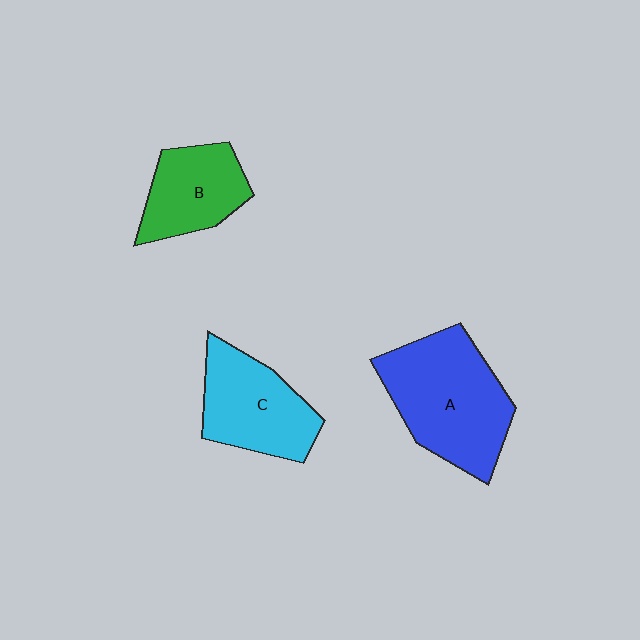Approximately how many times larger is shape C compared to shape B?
Approximately 1.2 times.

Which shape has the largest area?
Shape A (blue).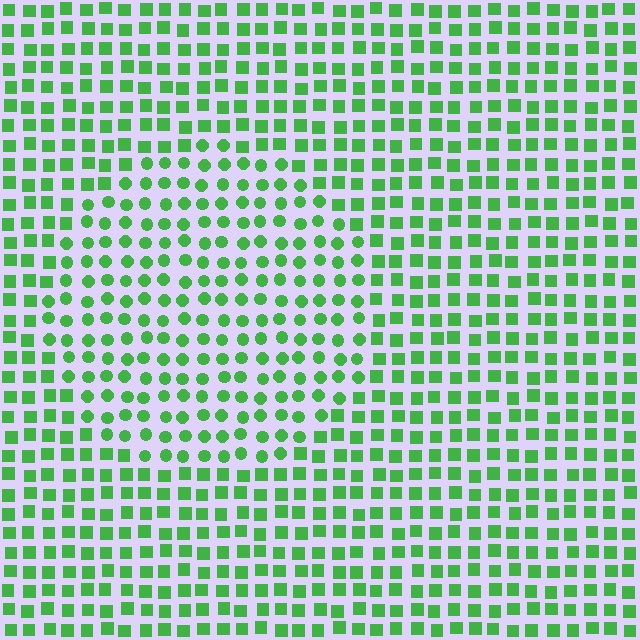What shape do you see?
I see a circle.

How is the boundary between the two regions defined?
The boundary is defined by a change in element shape: circles inside vs. squares outside. All elements share the same color and spacing.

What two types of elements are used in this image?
The image uses circles inside the circle region and squares outside it.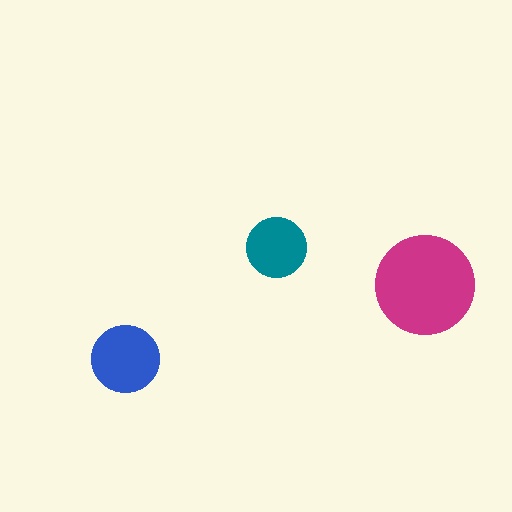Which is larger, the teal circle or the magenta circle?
The magenta one.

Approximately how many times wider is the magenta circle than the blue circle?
About 1.5 times wider.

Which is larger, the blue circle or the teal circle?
The blue one.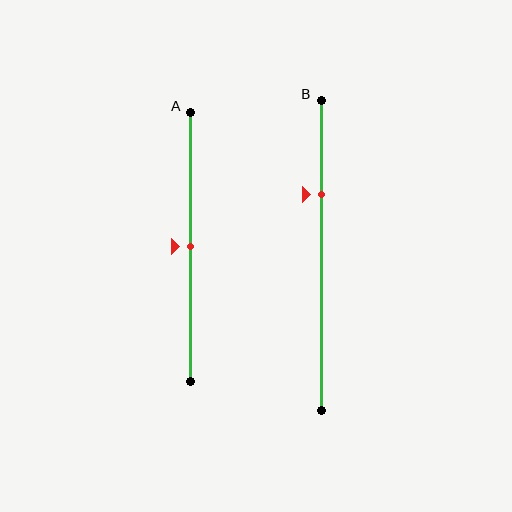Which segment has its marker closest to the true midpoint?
Segment A has its marker closest to the true midpoint.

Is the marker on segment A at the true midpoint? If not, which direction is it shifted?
Yes, the marker on segment A is at the true midpoint.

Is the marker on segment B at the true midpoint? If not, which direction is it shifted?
No, the marker on segment B is shifted upward by about 20% of the segment length.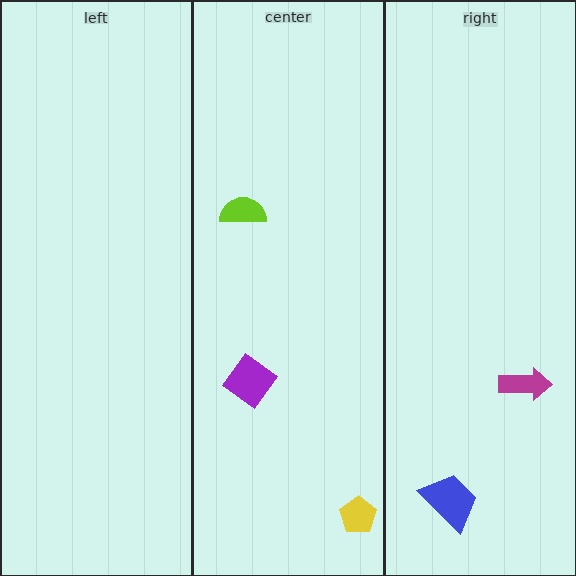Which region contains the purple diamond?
The center region.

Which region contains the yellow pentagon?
The center region.